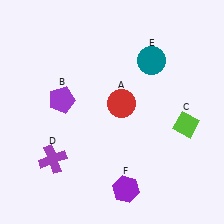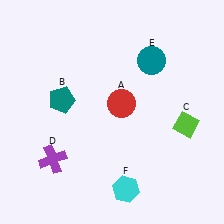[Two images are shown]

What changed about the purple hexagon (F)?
In Image 1, F is purple. In Image 2, it changed to cyan.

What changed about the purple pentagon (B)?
In Image 1, B is purple. In Image 2, it changed to teal.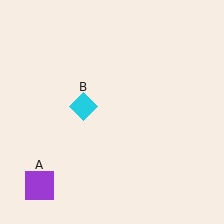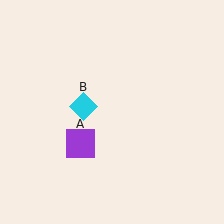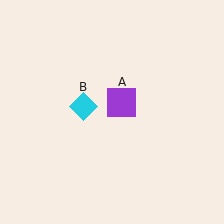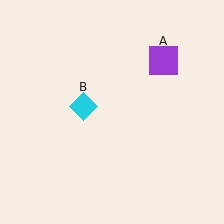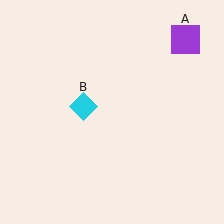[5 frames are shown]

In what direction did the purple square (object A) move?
The purple square (object A) moved up and to the right.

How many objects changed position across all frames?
1 object changed position: purple square (object A).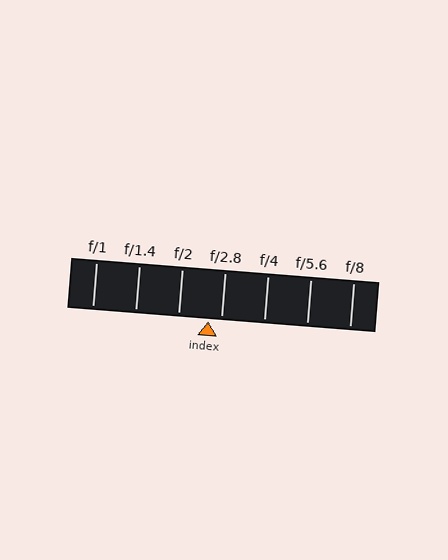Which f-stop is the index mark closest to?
The index mark is closest to f/2.8.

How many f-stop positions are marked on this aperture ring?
There are 7 f-stop positions marked.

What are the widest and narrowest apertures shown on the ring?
The widest aperture shown is f/1 and the narrowest is f/8.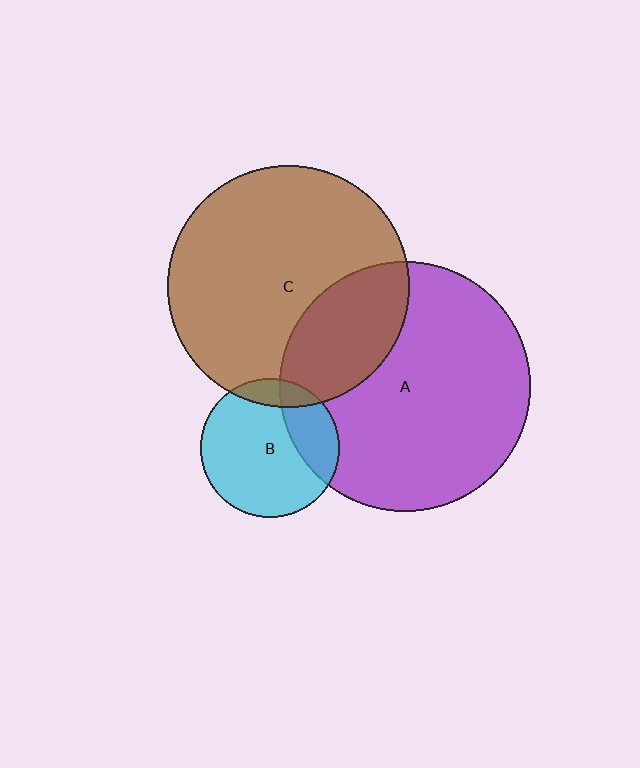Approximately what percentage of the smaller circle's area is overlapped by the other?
Approximately 25%.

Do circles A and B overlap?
Yes.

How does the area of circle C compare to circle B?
Approximately 3.0 times.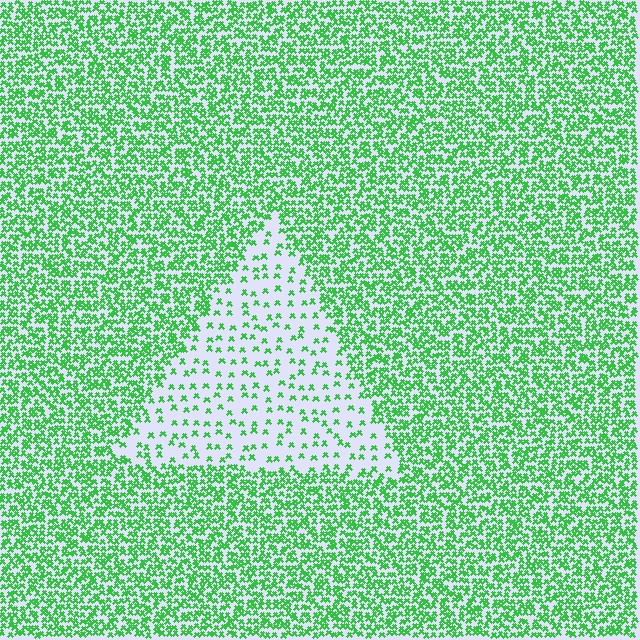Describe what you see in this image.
The image contains small green elements arranged at two different densities. A triangle-shaped region is visible where the elements are less densely packed than the surrounding area.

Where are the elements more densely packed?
The elements are more densely packed outside the triangle boundary.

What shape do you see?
I see a triangle.